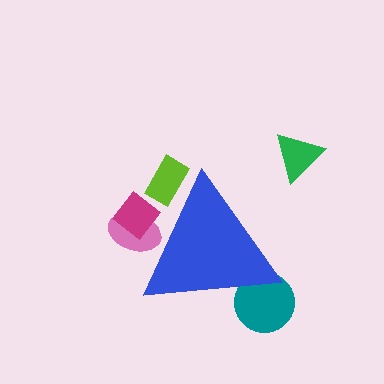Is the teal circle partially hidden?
Yes, the teal circle is partially hidden behind the blue triangle.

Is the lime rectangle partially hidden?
Yes, the lime rectangle is partially hidden behind the blue triangle.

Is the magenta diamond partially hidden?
Yes, the magenta diamond is partially hidden behind the blue triangle.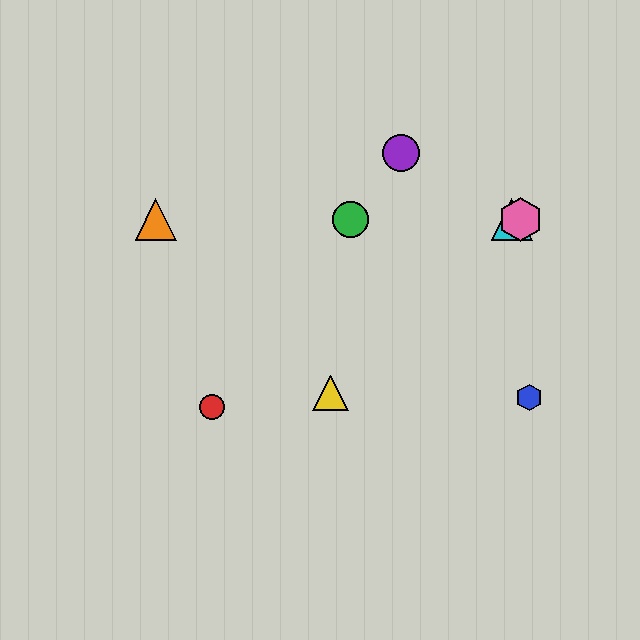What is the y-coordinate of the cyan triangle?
The cyan triangle is at y≈220.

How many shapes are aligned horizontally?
4 shapes (the green circle, the orange triangle, the cyan triangle, the pink hexagon) are aligned horizontally.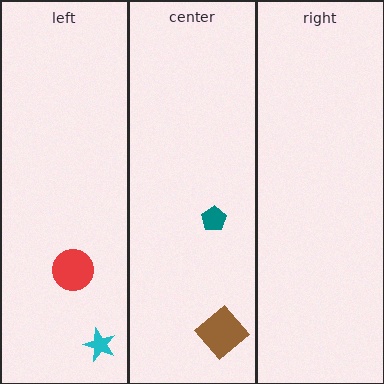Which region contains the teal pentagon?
The center region.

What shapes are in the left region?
The cyan star, the red circle.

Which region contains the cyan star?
The left region.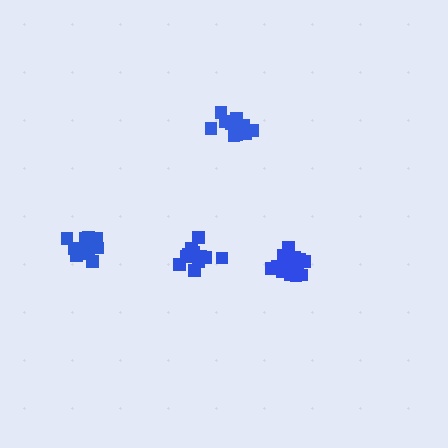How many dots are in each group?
Group 1: 14 dots, Group 2: 12 dots, Group 3: 15 dots, Group 4: 14 dots (55 total).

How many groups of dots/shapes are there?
There are 4 groups.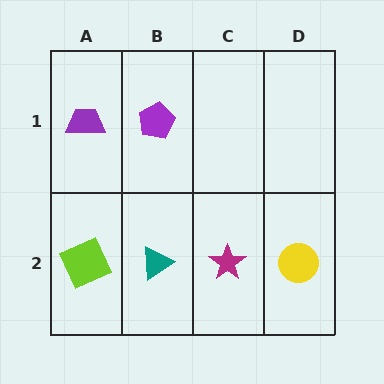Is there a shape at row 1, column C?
No, that cell is empty.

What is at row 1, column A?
A purple trapezoid.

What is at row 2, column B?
A teal triangle.